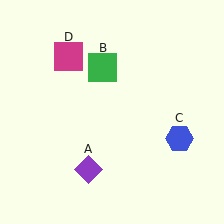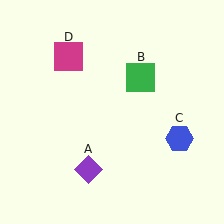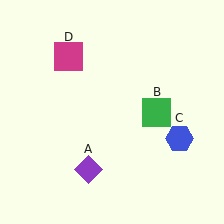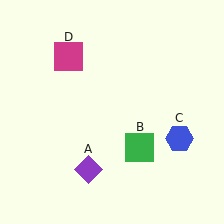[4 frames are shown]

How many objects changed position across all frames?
1 object changed position: green square (object B).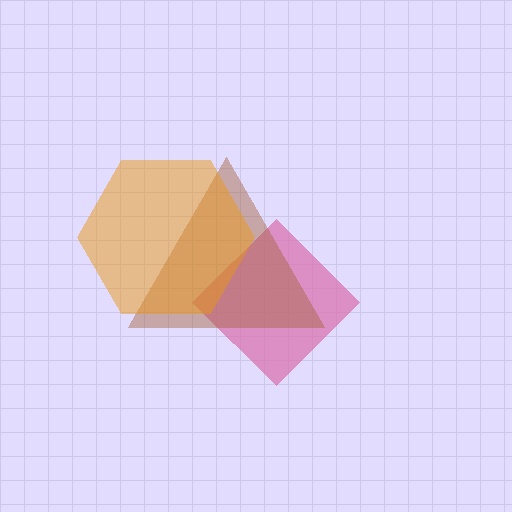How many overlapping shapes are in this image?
There are 3 overlapping shapes in the image.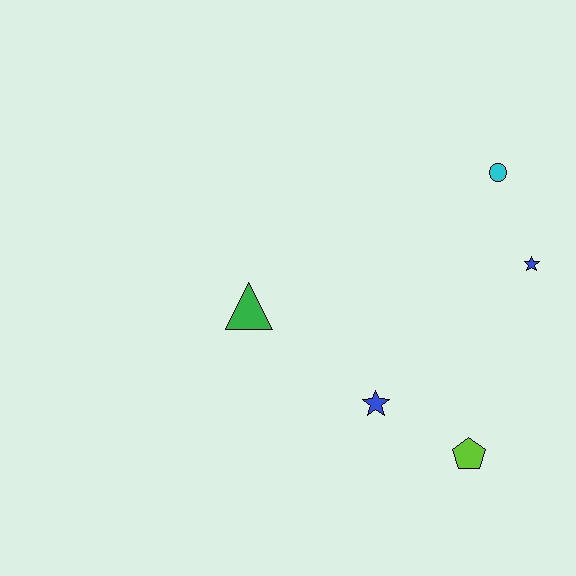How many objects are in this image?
There are 5 objects.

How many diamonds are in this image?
There are no diamonds.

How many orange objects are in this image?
There are no orange objects.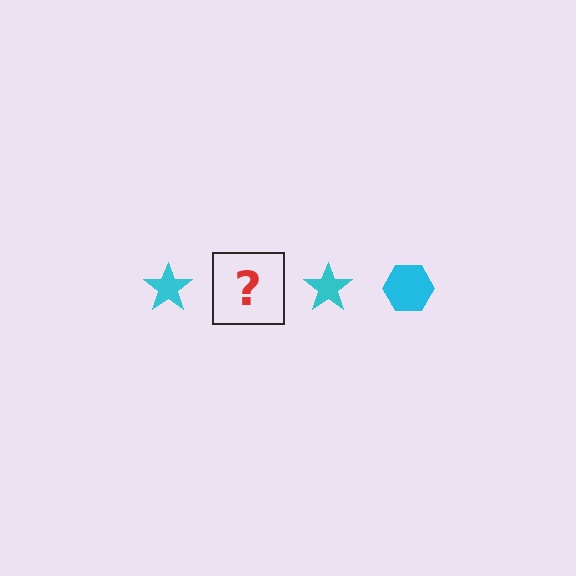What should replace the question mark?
The question mark should be replaced with a cyan hexagon.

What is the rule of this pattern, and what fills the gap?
The rule is that the pattern cycles through star, hexagon shapes in cyan. The gap should be filled with a cyan hexagon.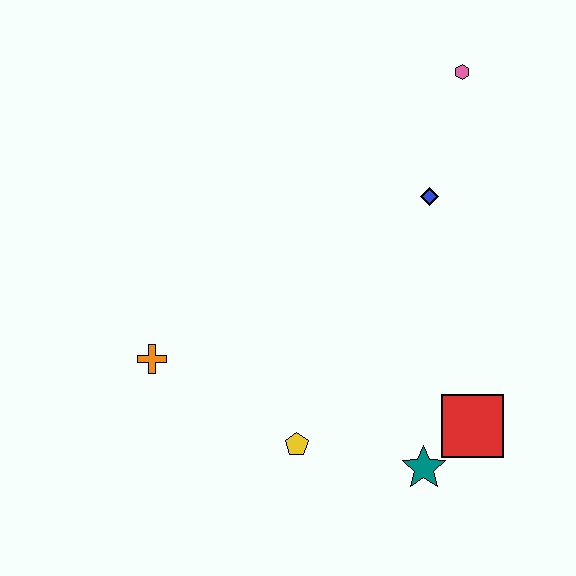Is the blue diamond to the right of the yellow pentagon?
Yes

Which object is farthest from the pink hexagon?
The orange cross is farthest from the pink hexagon.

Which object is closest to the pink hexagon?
The blue diamond is closest to the pink hexagon.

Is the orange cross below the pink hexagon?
Yes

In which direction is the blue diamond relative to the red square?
The blue diamond is above the red square.